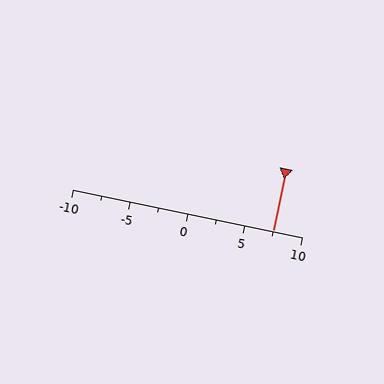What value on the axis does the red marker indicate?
The marker indicates approximately 7.5.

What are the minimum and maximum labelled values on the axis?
The axis runs from -10 to 10.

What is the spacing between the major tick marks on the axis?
The major ticks are spaced 5 apart.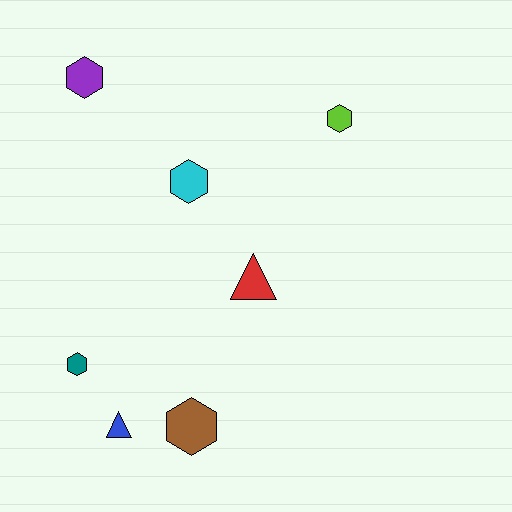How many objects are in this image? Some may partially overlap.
There are 7 objects.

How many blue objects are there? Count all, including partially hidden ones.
There is 1 blue object.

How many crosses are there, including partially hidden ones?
There are no crosses.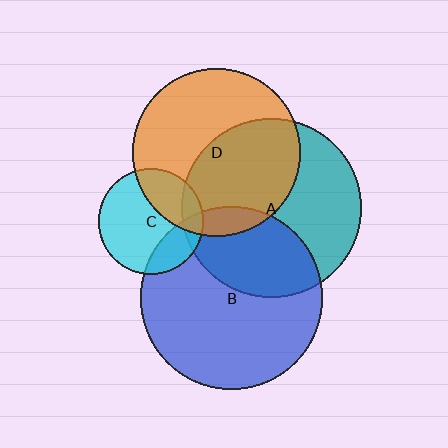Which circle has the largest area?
Circle B (blue).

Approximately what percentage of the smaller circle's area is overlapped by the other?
Approximately 35%.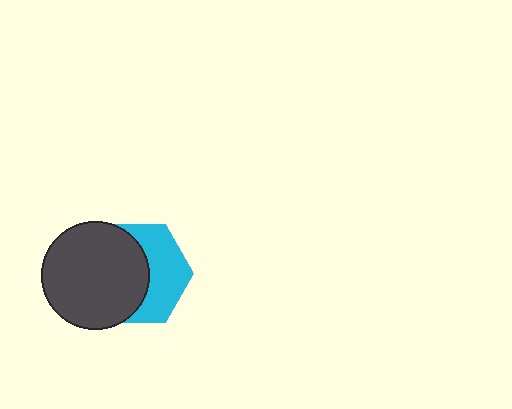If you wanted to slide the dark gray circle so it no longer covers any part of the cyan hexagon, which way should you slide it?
Slide it left — that is the most direct way to separate the two shapes.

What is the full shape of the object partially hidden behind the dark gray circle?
The partially hidden object is a cyan hexagon.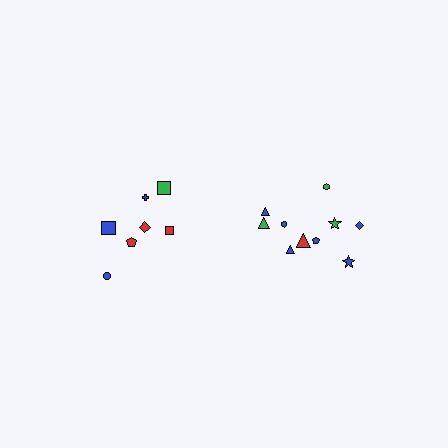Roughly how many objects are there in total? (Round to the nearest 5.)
Roughly 15 objects in total.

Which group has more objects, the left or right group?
The right group.